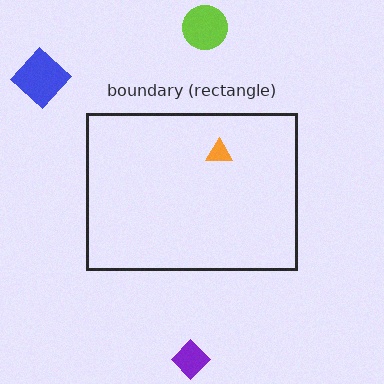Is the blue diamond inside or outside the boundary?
Outside.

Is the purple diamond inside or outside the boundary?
Outside.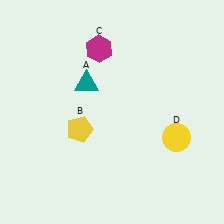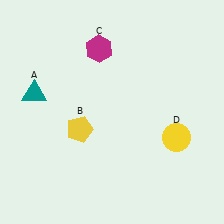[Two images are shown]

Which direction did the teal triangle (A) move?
The teal triangle (A) moved left.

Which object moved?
The teal triangle (A) moved left.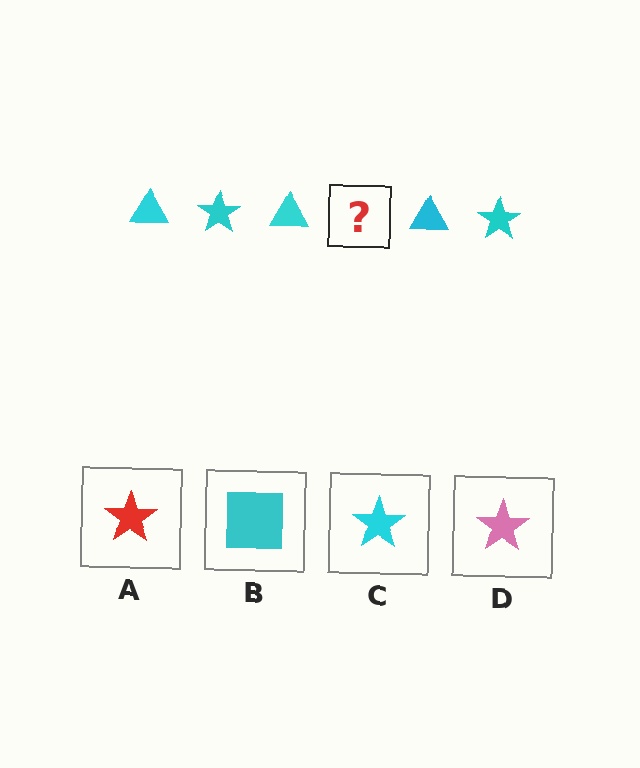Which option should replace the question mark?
Option C.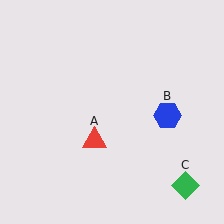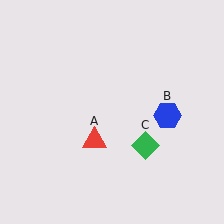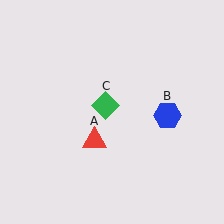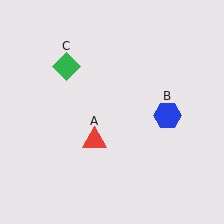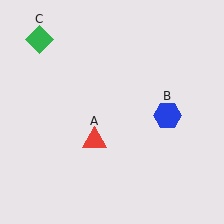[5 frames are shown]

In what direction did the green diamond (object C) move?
The green diamond (object C) moved up and to the left.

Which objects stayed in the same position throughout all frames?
Red triangle (object A) and blue hexagon (object B) remained stationary.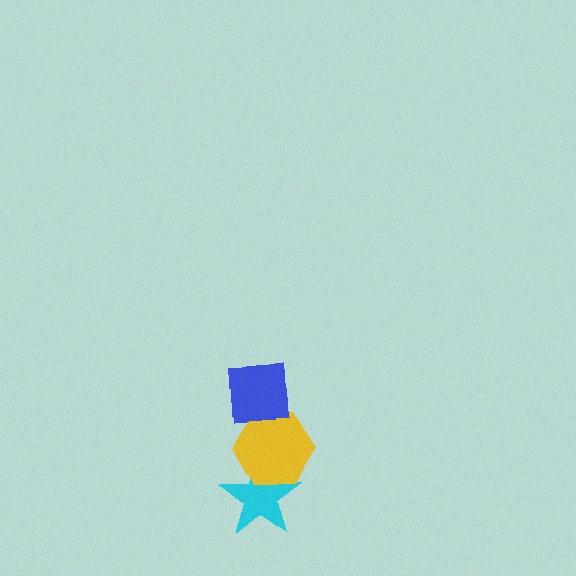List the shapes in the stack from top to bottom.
From top to bottom: the blue square, the yellow hexagon, the cyan star.